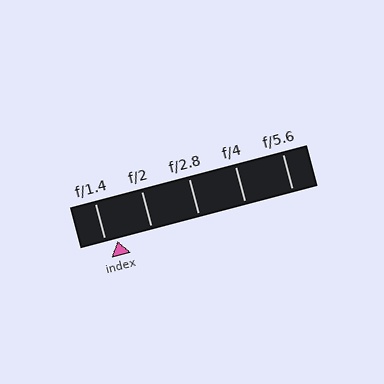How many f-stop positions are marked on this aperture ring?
There are 5 f-stop positions marked.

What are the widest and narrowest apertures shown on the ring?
The widest aperture shown is f/1.4 and the narrowest is f/5.6.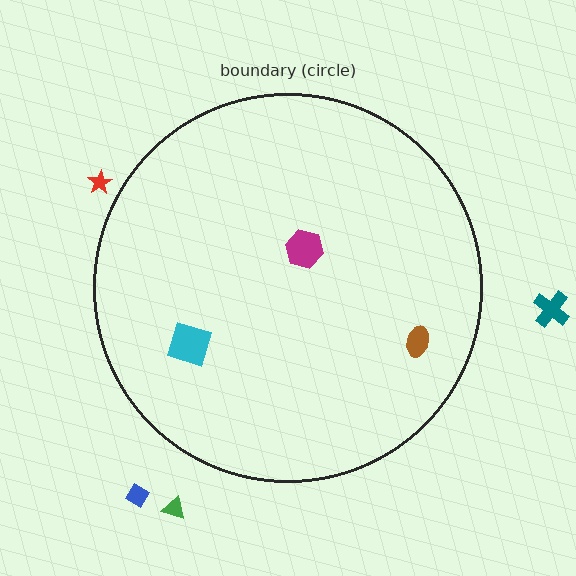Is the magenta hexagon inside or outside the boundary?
Inside.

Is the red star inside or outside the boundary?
Outside.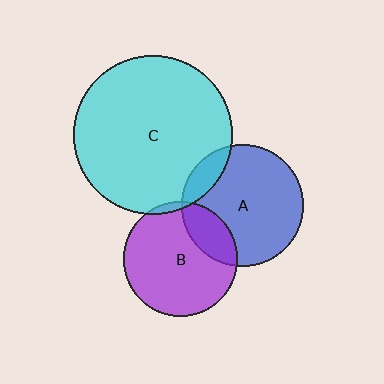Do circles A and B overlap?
Yes.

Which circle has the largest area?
Circle C (cyan).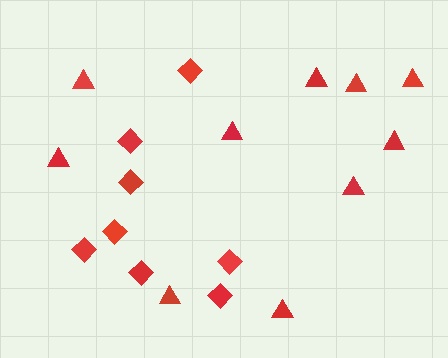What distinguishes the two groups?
There are 2 groups: one group of diamonds (8) and one group of triangles (10).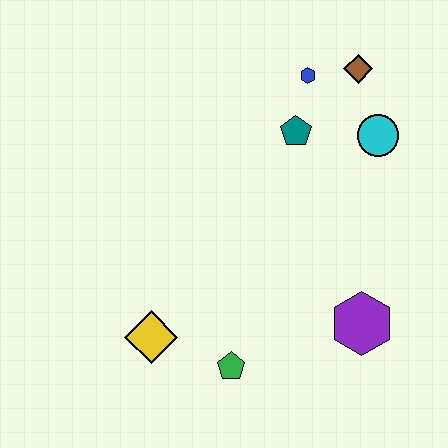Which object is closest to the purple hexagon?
The green pentagon is closest to the purple hexagon.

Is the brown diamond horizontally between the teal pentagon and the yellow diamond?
No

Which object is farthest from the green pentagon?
The brown diamond is farthest from the green pentagon.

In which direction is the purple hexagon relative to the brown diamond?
The purple hexagon is below the brown diamond.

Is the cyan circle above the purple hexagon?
Yes